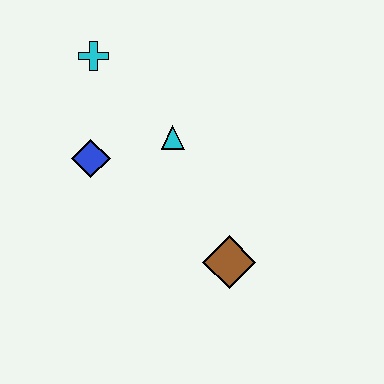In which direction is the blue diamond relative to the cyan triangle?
The blue diamond is to the left of the cyan triangle.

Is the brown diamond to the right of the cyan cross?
Yes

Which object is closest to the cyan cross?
The blue diamond is closest to the cyan cross.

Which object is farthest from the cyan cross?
The brown diamond is farthest from the cyan cross.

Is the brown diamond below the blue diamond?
Yes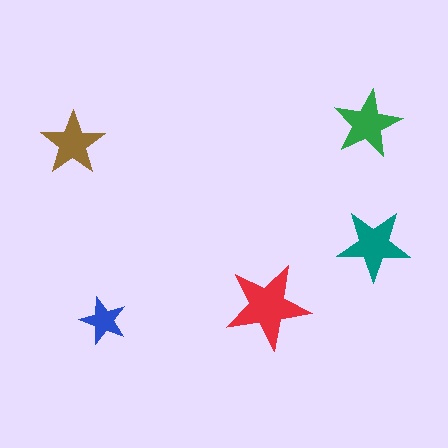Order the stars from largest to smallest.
the red one, the teal one, the green one, the brown one, the blue one.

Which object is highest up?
The green star is topmost.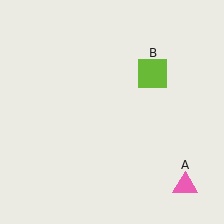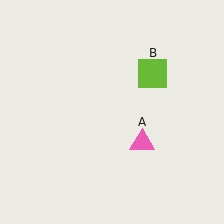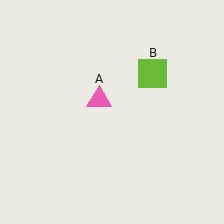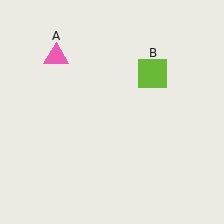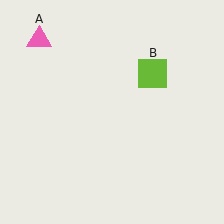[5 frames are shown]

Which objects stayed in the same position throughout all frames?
Lime square (object B) remained stationary.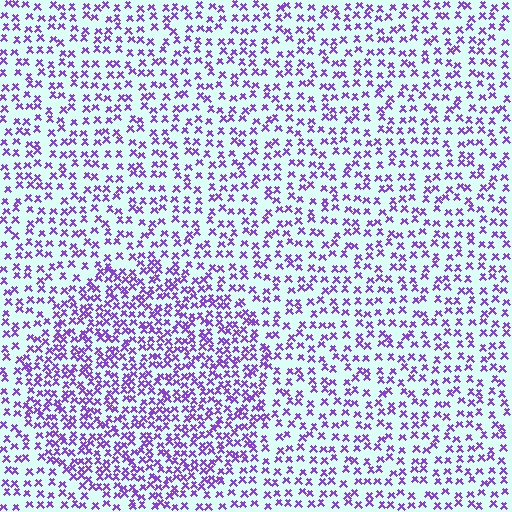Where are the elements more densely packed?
The elements are more densely packed inside the circle boundary.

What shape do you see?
I see a circle.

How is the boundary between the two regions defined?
The boundary is defined by a change in element density (approximately 1.7x ratio). All elements are the same color, size, and shape.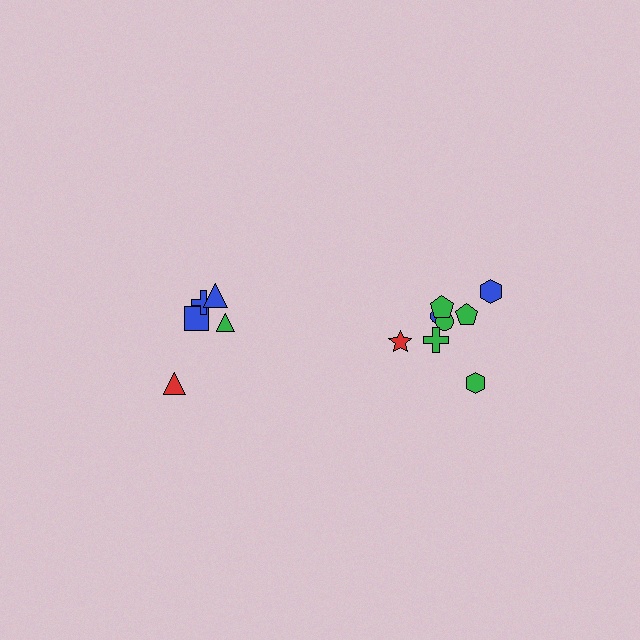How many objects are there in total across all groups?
There are 13 objects.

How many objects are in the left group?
There are 5 objects.